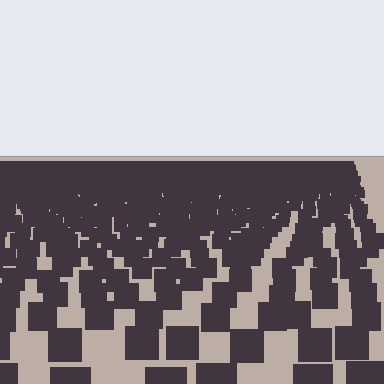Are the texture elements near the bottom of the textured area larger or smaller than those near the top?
Larger. Near the bottom, elements are closer to the viewer and appear at a bigger on-screen size.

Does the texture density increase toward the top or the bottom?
Density increases toward the top.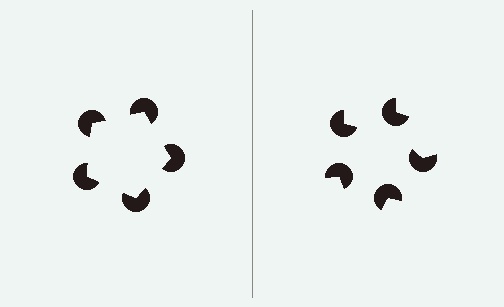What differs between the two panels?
The pac-man discs are positioned identically on both sides; only the wedge orientations differ. On the left they align to a pentagon; on the right they are misaligned.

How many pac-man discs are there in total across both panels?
10 — 5 on each side.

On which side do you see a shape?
An illusory pentagon appears on the left side. On the right side the wedge cuts are rotated, so no coherent shape forms.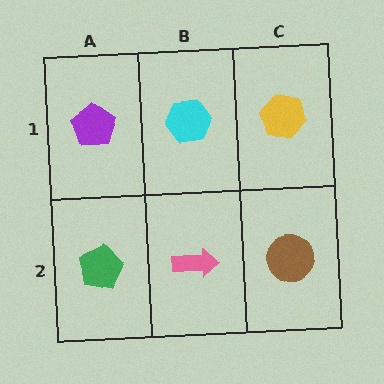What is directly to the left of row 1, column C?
A cyan hexagon.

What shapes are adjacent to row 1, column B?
A pink arrow (row 2, column B), a purple pentagon (row 1, column A), a yellow hexagon (row 1, column C).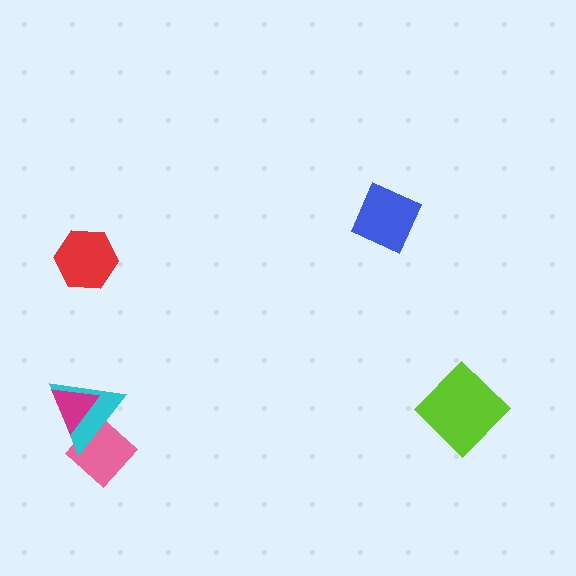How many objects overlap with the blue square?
0 objects overlap with the blue square.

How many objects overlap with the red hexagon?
0 objects overlap with the red hexagon.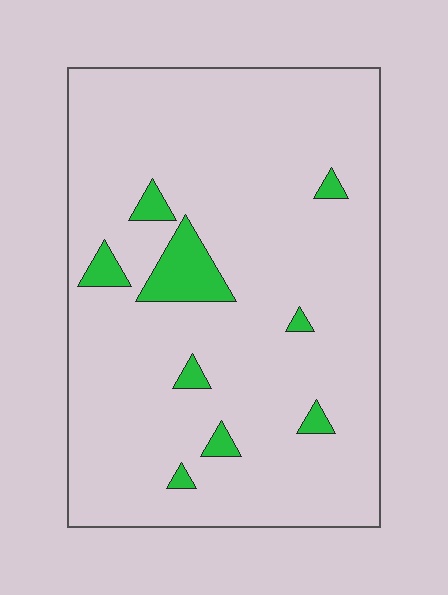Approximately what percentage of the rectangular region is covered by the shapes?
Approximately 5%.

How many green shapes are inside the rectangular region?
9.